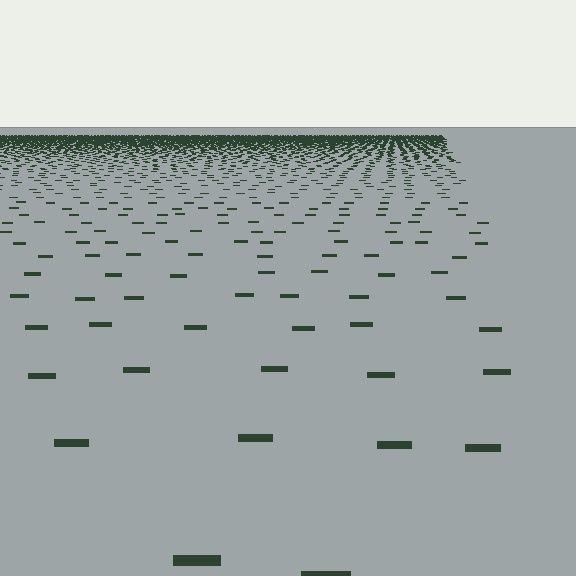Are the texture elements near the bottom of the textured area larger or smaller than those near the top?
Larger. Near the bottom, elements are closer to the viewer and appear at a bigger on-screen size.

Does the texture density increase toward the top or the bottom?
Density increases toward the top.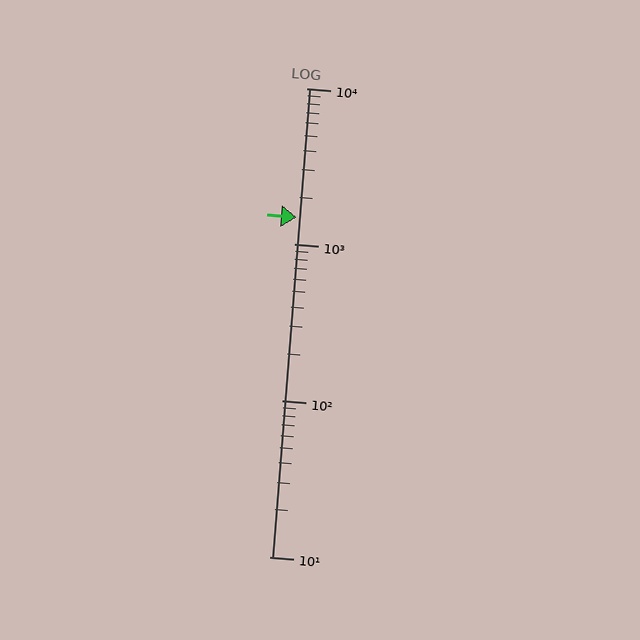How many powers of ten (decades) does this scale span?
The scale spans 3 decades, from 10 to 10000.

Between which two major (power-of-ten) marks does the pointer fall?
The pointer is between 1000 and 10000.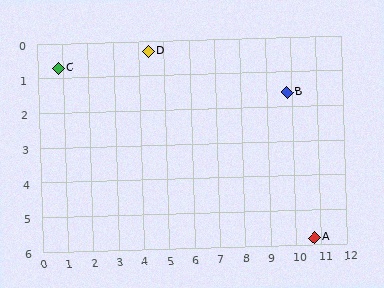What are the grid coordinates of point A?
Point A is at approximately (10.7, 5.8).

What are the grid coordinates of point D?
Point D is at approximately (4.4, 0.3).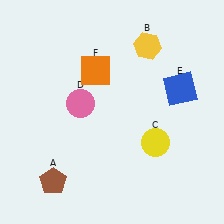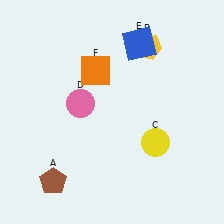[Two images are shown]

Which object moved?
The blue square (E) moved up.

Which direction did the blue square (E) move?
The blue square (E) moved up.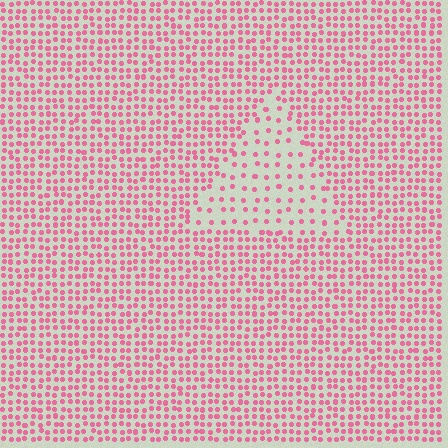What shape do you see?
I see a triangle.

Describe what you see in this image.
The image contains small pink elements arranged at two different densities. A triangle-shaped region is visible where the elements are less densely packed than the surrounding area.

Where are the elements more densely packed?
The elements are more densely packed outside the triangle boundary.